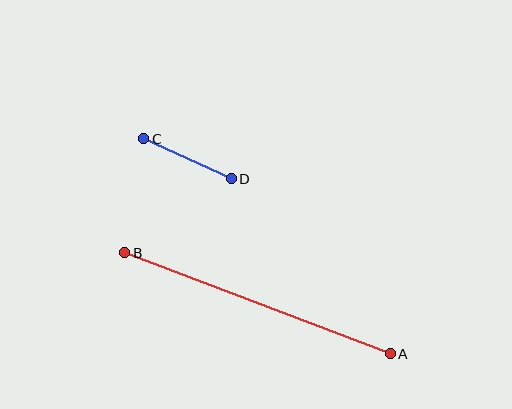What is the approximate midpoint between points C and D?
The midpoint is at approximately (187, 159) pixels.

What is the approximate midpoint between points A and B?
The midpoint is at approximately (257, 303) pixels.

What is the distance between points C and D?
The distance is approximately 96 pixels.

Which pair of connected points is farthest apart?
Points A and B are farthest apart.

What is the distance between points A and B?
The distance is approximately 284 pixels.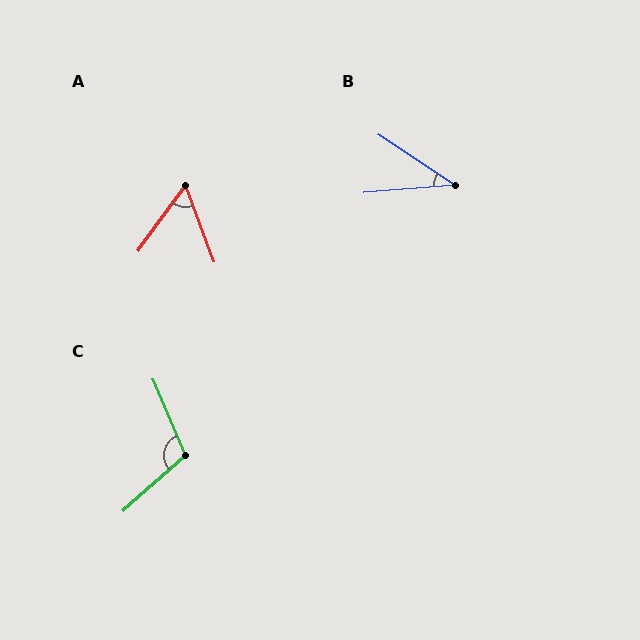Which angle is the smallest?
B, at approximately 38 degrees.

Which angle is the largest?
C, at approximately 109 degrees.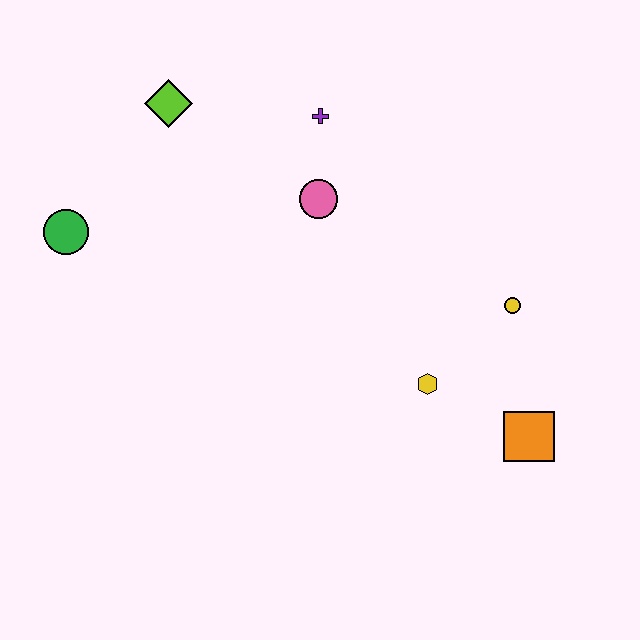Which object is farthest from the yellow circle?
The green circle is farthest from the yellow circle.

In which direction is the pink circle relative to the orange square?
The pink circle is above the orange square.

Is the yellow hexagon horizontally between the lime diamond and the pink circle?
No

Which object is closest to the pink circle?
The purple cross is closest to the pink circle.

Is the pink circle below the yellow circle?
No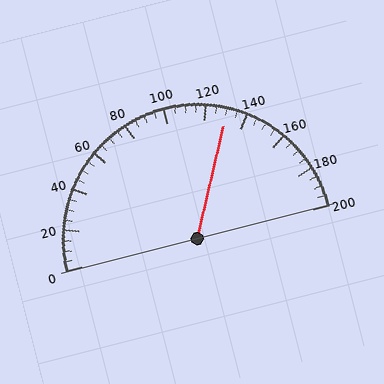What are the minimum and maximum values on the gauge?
The gauge ranges from 0 to 200.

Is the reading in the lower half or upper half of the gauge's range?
The reading is in the upper half of the range (0 to 200).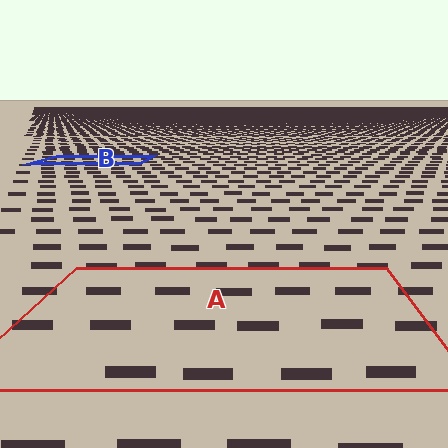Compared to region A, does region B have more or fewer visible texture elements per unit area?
Region B has more texture elements per unit area — they are packed more densely because it is farther away.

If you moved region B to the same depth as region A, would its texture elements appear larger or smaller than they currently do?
They would appear larger. At a closer depth, the same texture elements are projected at a bigger on-screen size.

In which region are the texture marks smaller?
The texture marks are smaller in region B, because it is farther away.